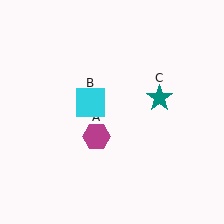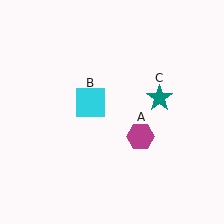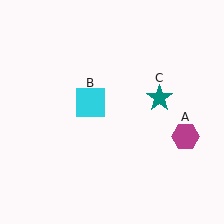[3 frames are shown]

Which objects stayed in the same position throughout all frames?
Cyan square (object B) and teal star (object C) remained stationary.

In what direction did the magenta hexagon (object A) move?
The magenta hexagon (object A) moved right.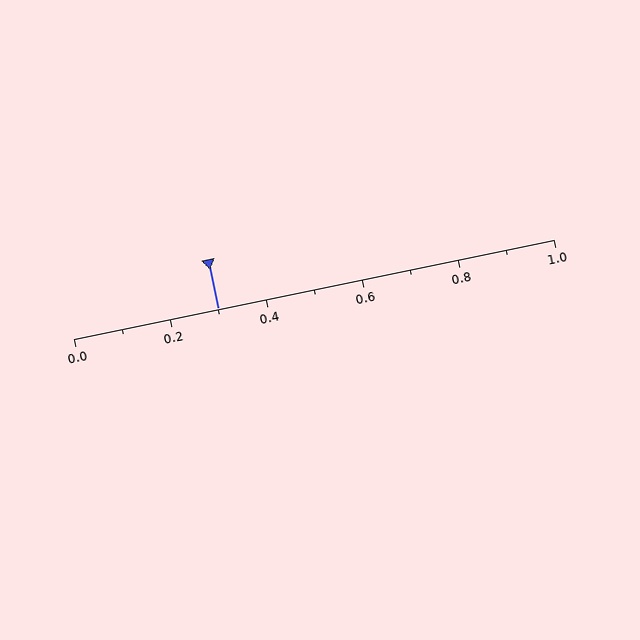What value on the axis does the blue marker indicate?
The marker indicates approximately 0.3.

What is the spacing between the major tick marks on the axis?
The major ticks are spaced 0.2 apart.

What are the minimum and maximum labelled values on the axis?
The axis runs from 0.0 to 1.0.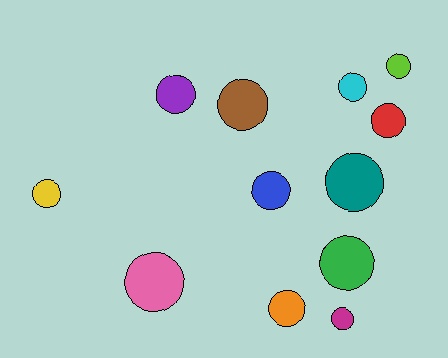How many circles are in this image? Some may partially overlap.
There are 12 circles.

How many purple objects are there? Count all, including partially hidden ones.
There is 1 purple object.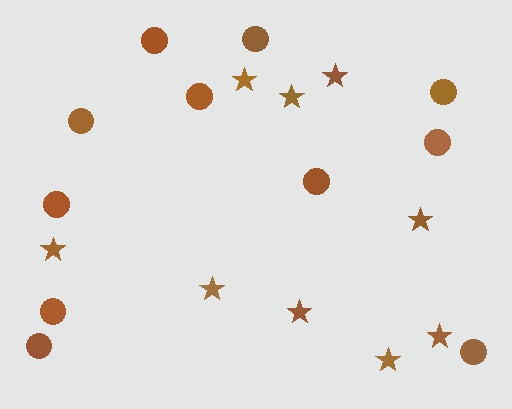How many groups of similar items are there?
There are 2 groups: one group of stars (9) and one group of circles (11).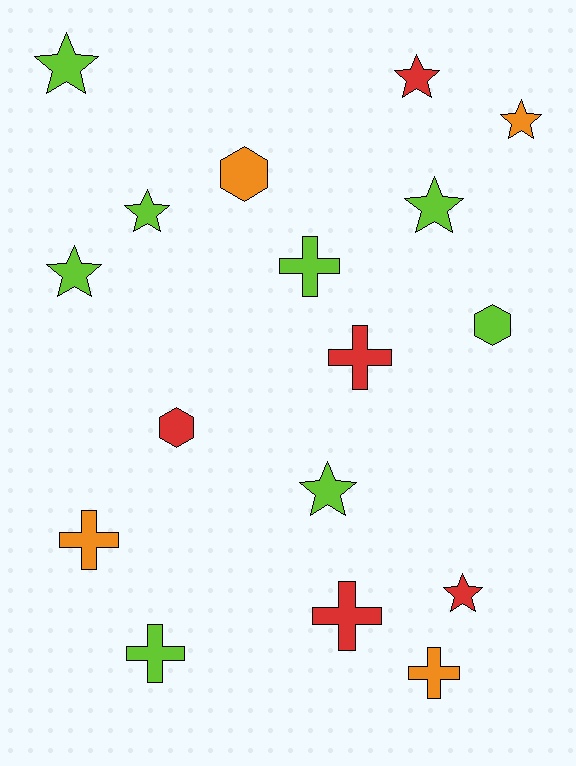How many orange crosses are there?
There are 2 orange crosses.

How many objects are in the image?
There are 17 objects.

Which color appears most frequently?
Lime, with 8 objects.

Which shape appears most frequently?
Star, with 8 objects.